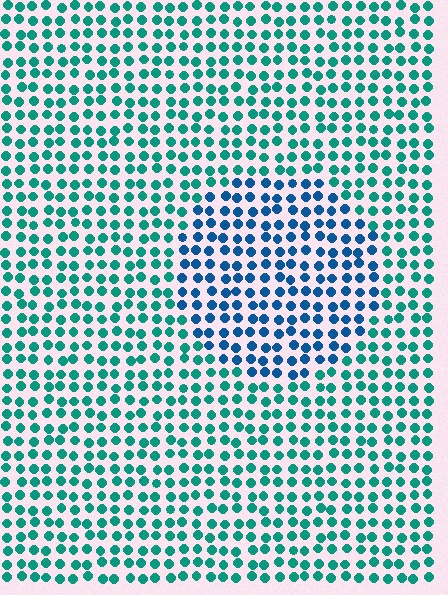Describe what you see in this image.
The image is filled with small teal elements in a uniform arrangement. A circle-shaped region is visible where the elements are tinted to a slightly different hue, forming a subtle color boundary.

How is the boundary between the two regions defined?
The boundary is defined purely by a slight shift in hue (about 38 degrees). Spacing, size, and orientation are identical on both sides.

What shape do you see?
I see a circle.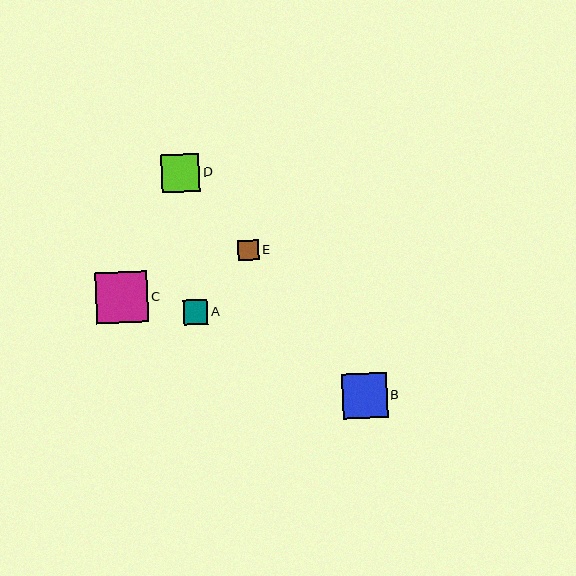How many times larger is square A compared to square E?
Square A is approximately 1.2 times the size of square E.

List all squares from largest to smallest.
From largest to smallest: C, B, D, A, E.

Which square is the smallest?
Square E is the smallest with a size of approximately 21 pixels.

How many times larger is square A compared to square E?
Square A is approximately 1.2 times the size of square E.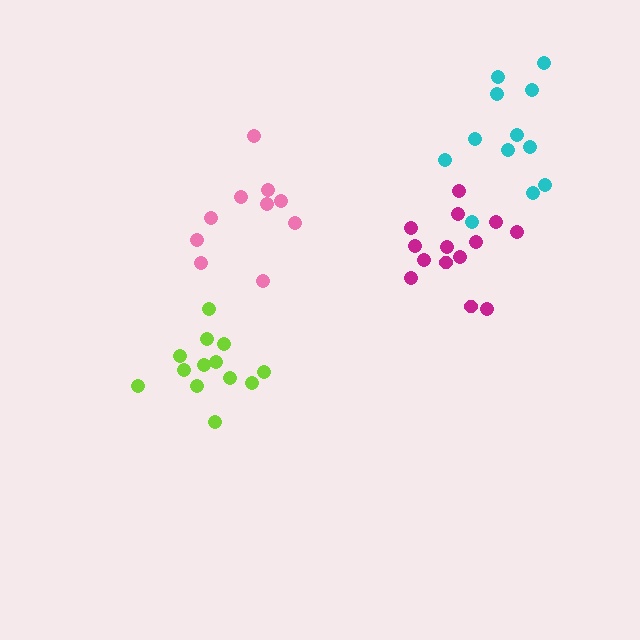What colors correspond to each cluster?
The clusters are colored: lime, cyan, magenta, pink.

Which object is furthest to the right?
The cyan cluster is rightmost.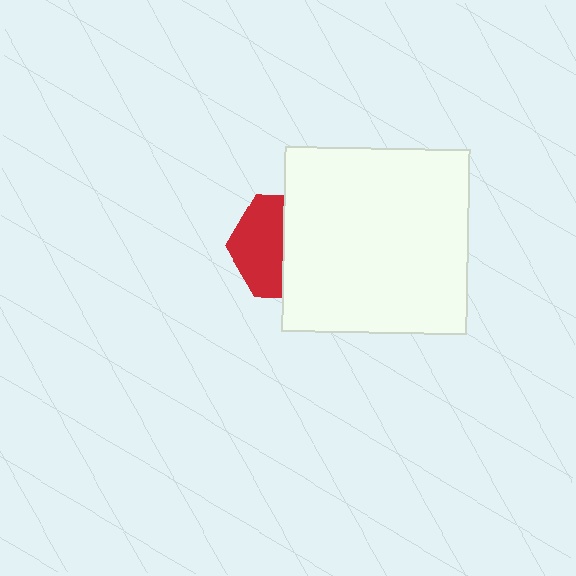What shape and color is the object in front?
The object in front is a white square.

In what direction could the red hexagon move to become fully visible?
The red hexagon could move left. That would shift it out from behind the white square entirely.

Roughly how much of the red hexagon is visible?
About half of it is visible (roughly 48%).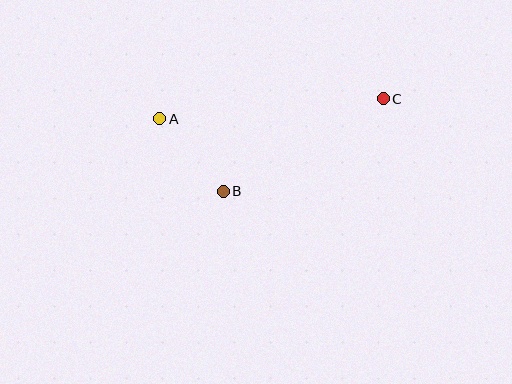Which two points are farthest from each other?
Points A and C are farthest from each other.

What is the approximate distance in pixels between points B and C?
The distance between B and C is approximately 185 pixels.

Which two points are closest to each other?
Points A and B are closest to each other.